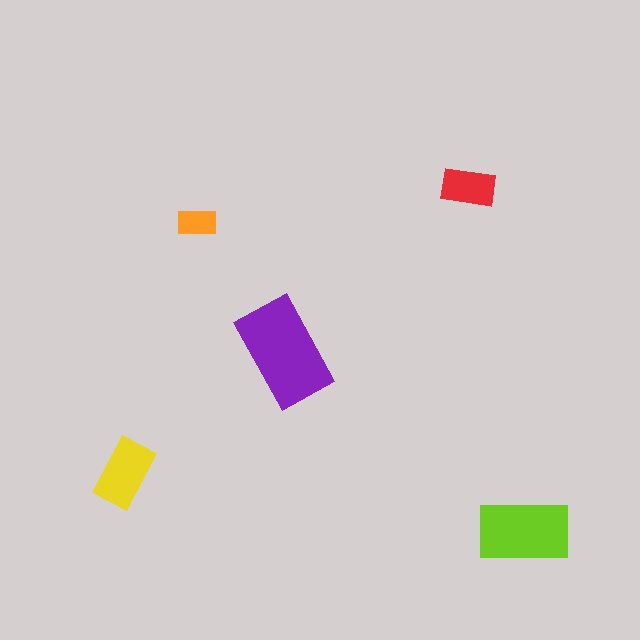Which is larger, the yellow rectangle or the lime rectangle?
The lime one.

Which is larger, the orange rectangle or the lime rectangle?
The lime one.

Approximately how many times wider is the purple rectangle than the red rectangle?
About 2 times wider.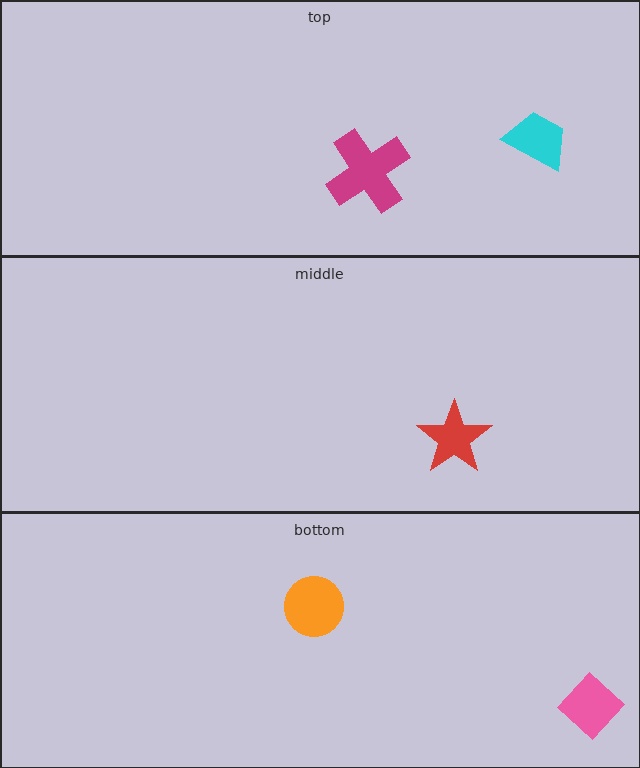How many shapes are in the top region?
2.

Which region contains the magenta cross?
The top region.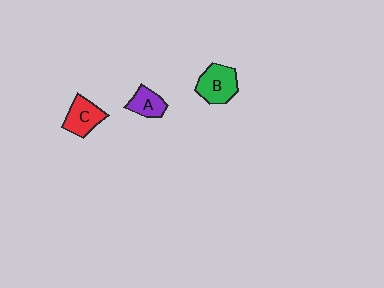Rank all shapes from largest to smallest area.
From largest to smallest: B (green), C (red), A (purple).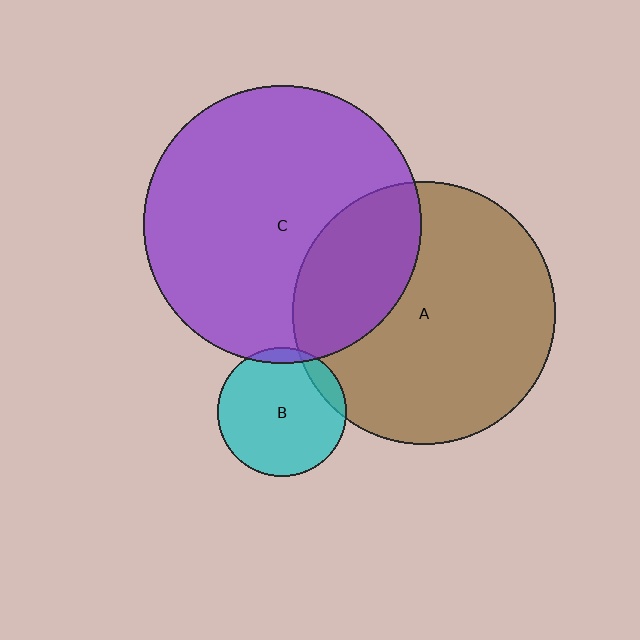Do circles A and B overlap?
Yes.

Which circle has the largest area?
Circle C (purple).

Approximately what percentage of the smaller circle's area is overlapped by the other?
Approximately 10%.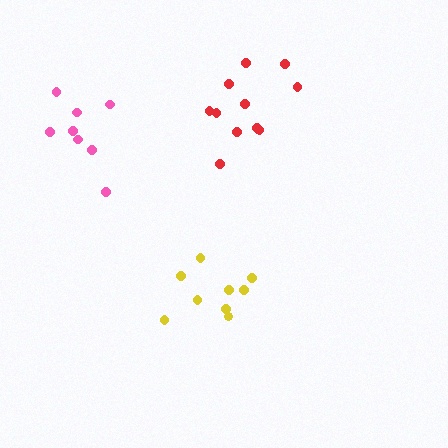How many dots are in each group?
Group 1: 12 dots, Group 2: 8 dots, Group 3: 9 dots (29 total).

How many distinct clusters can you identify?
There are 3 distinct clusters.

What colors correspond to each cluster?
The clusters are colored: red, pink, yellow.